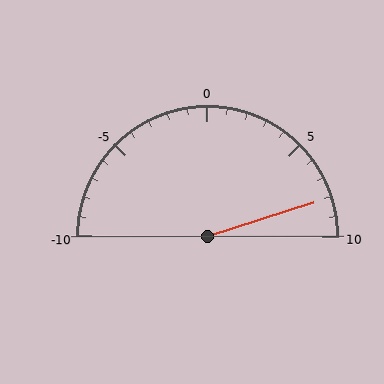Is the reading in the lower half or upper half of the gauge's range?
The reading is in the upper half of the range (-10 to 10).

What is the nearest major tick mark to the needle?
The nearest major tick mark is 10.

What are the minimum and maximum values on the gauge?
The gauge ranges from -10 to 10.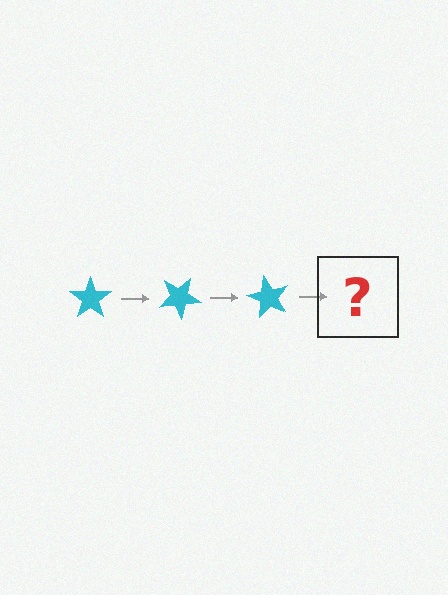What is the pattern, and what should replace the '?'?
The pattern is that the star rotates 30 degrees each step. The '?' should be a cyan star rotated 90 degrees.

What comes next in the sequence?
The next element should be a cyan star rotated 90 degrees.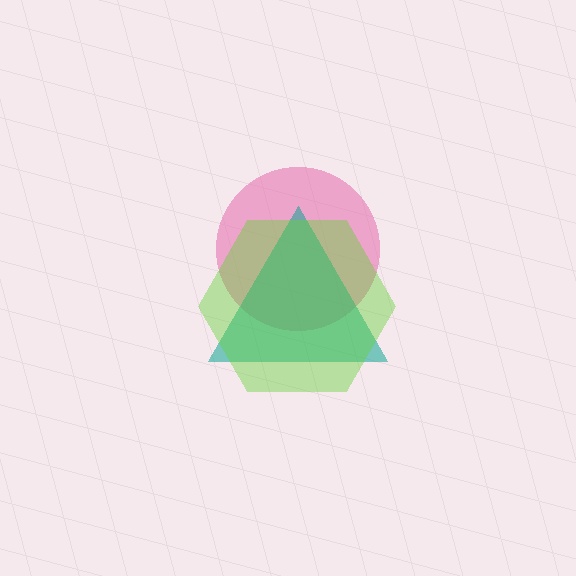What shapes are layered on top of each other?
The layered shapes are: a pink circle, a teal triangle, a lime hexagon.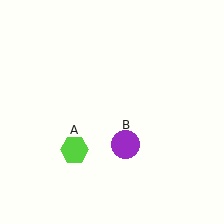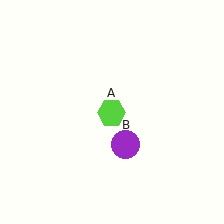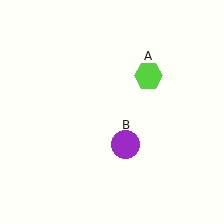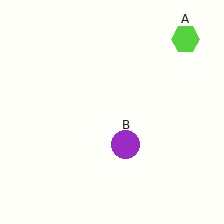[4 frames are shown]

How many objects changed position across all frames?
1 object changed position: lime hexagon (object A).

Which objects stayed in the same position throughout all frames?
Purple circle (object B) remained stationary.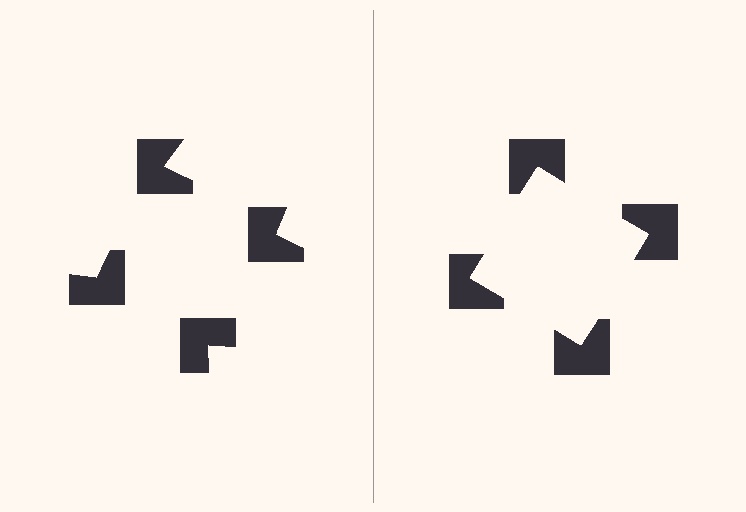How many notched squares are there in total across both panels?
8 — 4 on each side.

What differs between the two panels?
The notched squares are positioned identically on both sides; only the wedge orientations differ. On the right they align to a square; on the left they are misaligned.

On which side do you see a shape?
An illusory square appears on the right side. On the left side the wedge cuts are rotated, so no coherent shape forms.